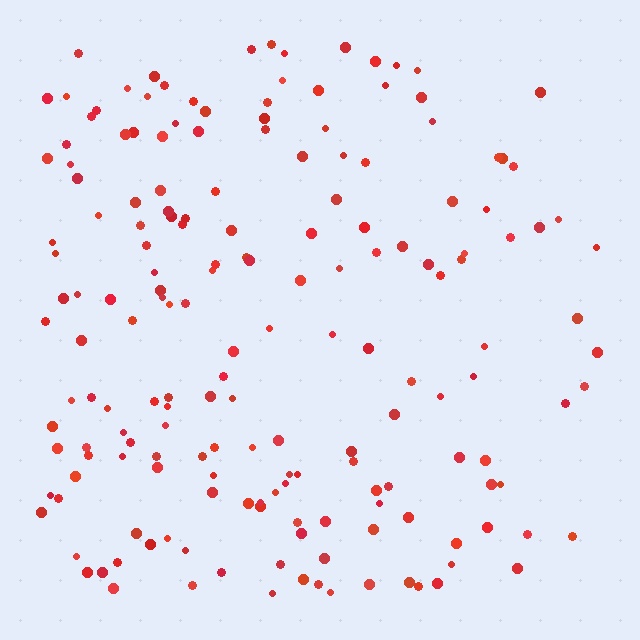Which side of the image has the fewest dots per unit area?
The right.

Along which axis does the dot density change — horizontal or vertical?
Horizontal.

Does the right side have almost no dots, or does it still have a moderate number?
Still a moderate number, just noticeably fewer than the left.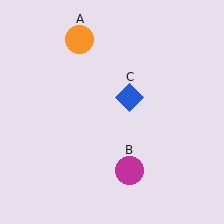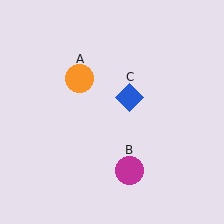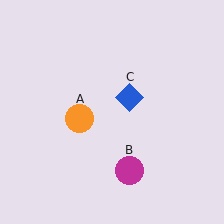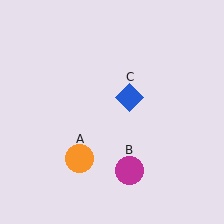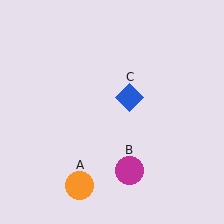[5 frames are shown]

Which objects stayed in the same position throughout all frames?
Magenta circle (object B) and blue diamond (object C) remained stationary.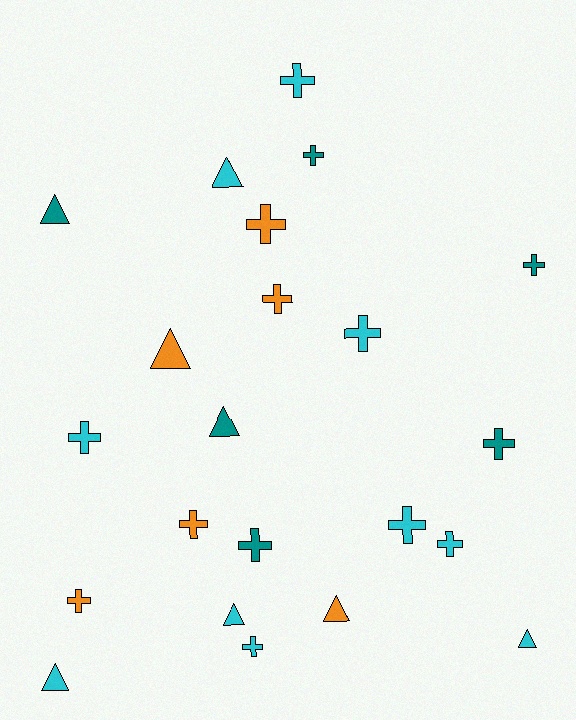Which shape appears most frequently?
Cross, with 14 objects.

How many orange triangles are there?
There are 2 orange triangles.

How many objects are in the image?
There are 22 objects.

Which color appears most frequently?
Cyan, with 10 objects.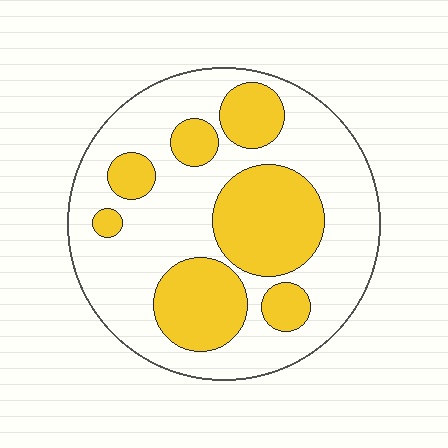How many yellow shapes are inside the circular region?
7.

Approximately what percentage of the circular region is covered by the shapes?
Approximately 35%.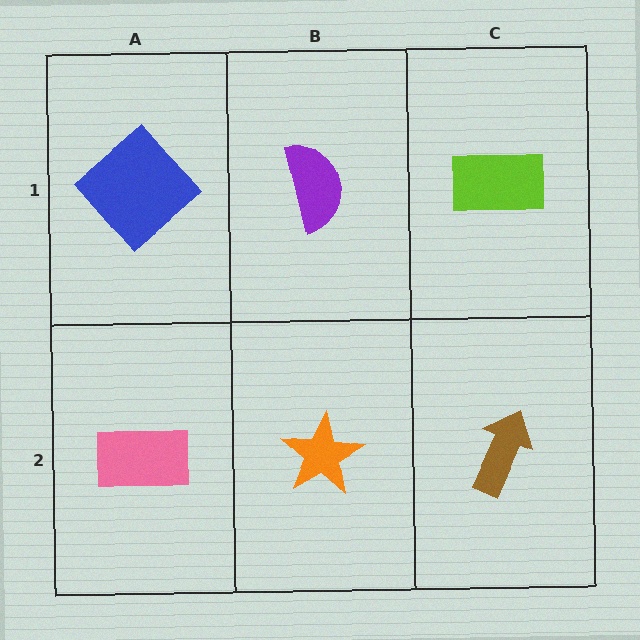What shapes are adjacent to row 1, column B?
An orange star (row 2, column B), a blue diamond (row 1, column A), a lime rectangle (row 1, column C).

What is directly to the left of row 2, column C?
An orange star.